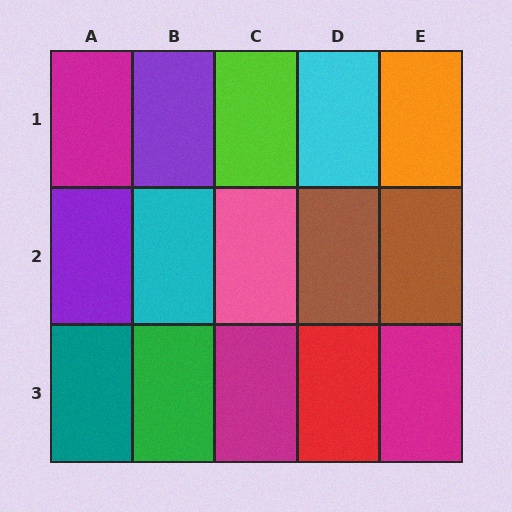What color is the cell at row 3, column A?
Teal.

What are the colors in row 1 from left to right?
Magenta, purple, lime, cyan, orange.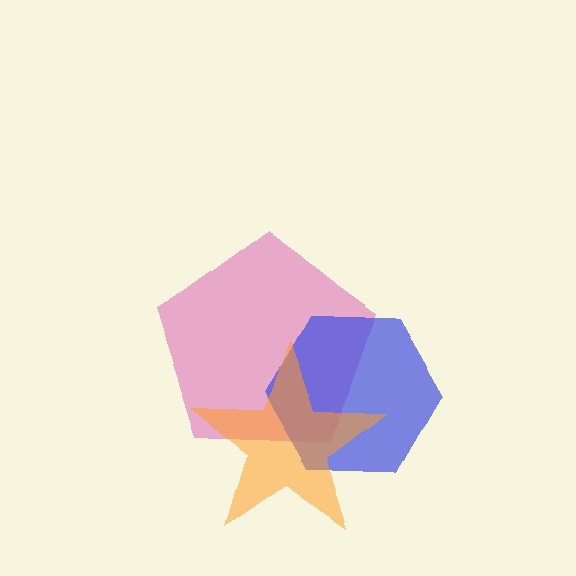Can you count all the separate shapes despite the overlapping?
Yes, there are 3 separate shapes.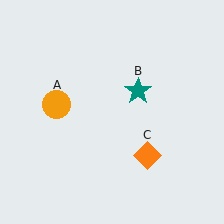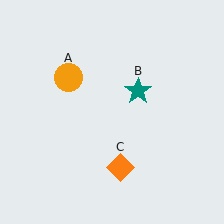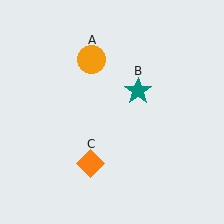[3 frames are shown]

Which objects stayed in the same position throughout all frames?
Teal star (object B) remained stationary.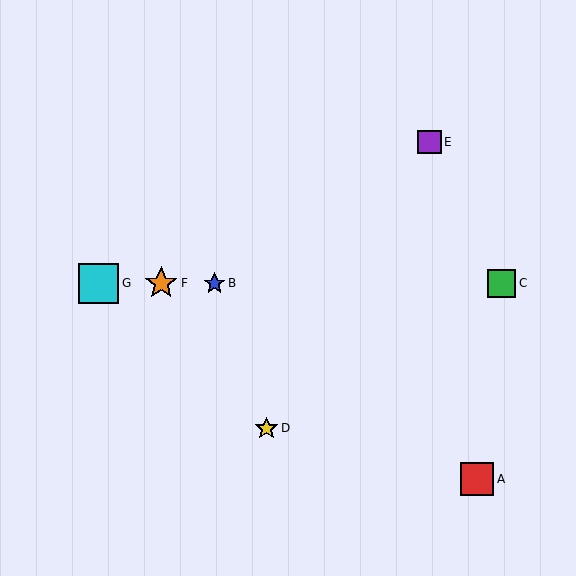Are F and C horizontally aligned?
Yes, both are at y≈283.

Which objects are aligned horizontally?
Objects B, C, F, G are aligned horizontally.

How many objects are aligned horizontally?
4 objects (B, C, F, G) are aligned horizontally.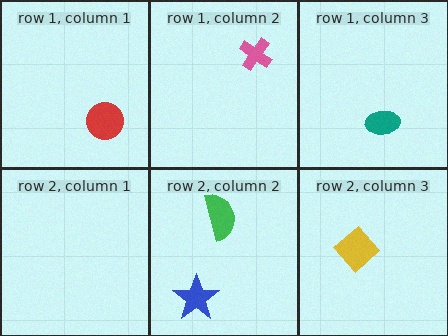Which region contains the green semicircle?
The row 2, column 2 region.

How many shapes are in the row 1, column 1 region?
1.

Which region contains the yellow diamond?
The row 2, column 3 region.